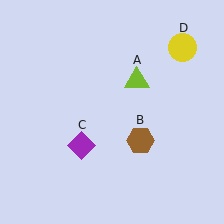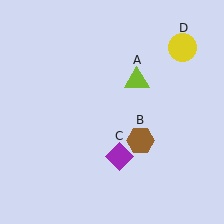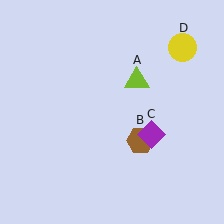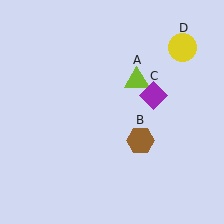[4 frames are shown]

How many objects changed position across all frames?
1 object changed position: purple diamond (object C).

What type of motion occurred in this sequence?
The purple diamond (object C) rotated counterclockwise around the center of the scene.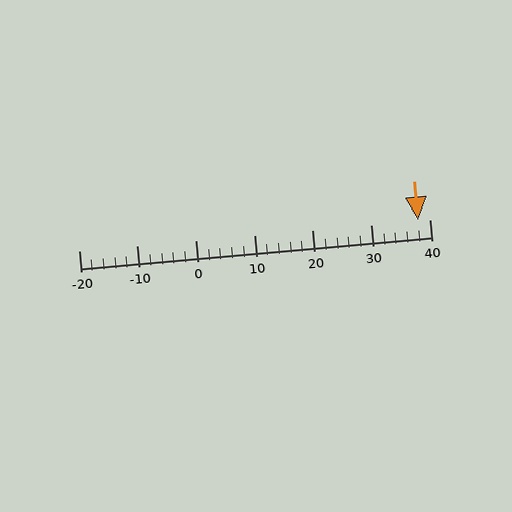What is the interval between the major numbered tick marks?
The major tick marks are spaced 10 units apart.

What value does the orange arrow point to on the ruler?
The orange arrow points to approximately 38.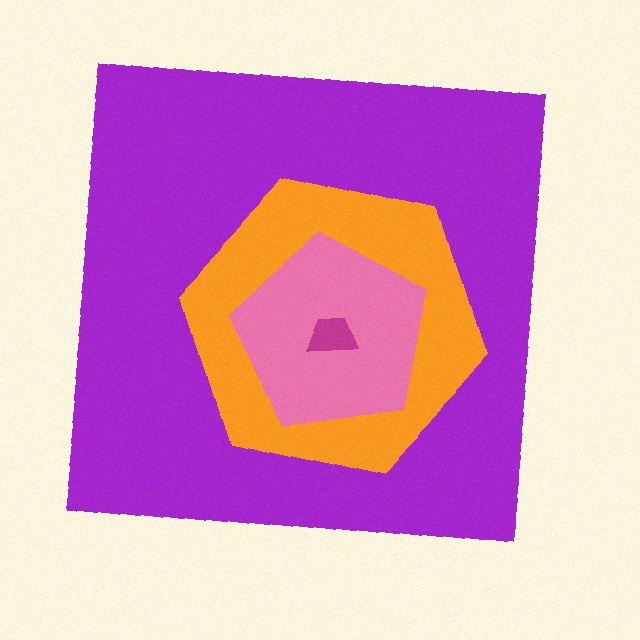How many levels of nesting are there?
4.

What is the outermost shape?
The purple square.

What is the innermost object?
The magenta trapezoid.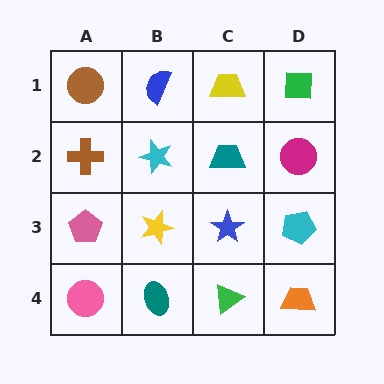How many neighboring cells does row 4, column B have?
3.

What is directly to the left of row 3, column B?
A pink pentagon.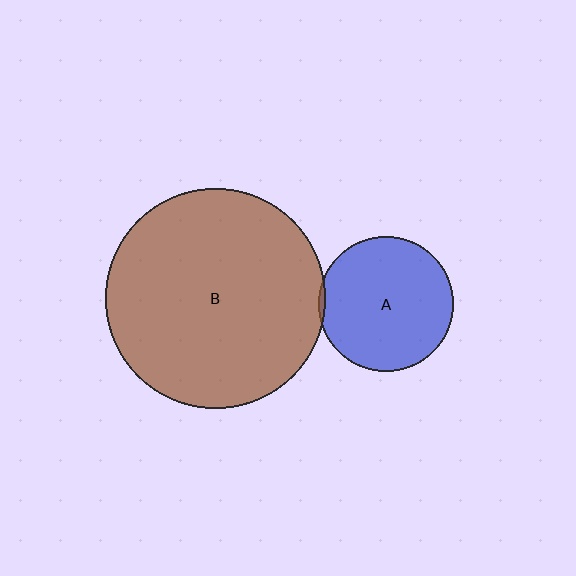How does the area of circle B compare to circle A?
Approximately 2.6 times.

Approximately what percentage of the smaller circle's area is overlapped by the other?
Approximately 5%.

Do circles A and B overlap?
Yes.